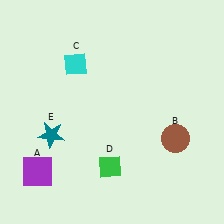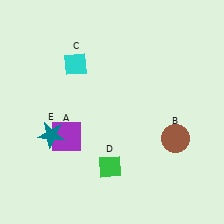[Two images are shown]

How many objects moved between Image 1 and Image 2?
1 object moved between the two images.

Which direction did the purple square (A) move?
The purple square (A) moved up.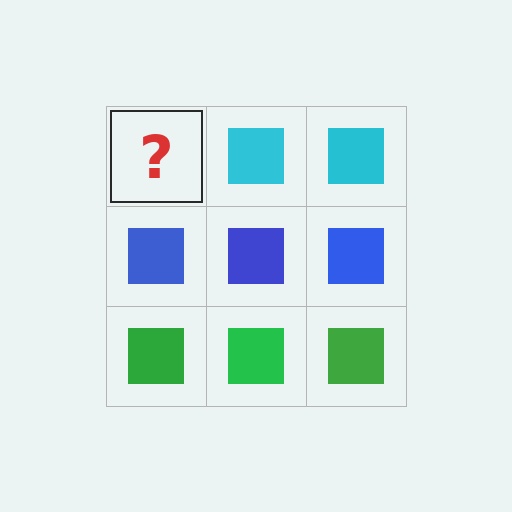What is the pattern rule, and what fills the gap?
The rule is that each row has a consistent color. The gap should be filled with a cyan square.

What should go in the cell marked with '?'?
The missing cell should contain a cyan square.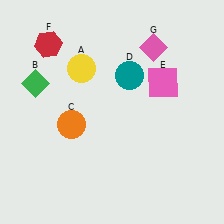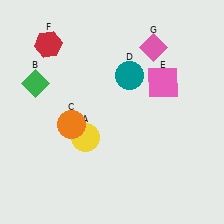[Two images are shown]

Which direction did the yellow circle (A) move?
The yellow circle (A) moved down.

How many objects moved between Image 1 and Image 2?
1 object moved between the two images.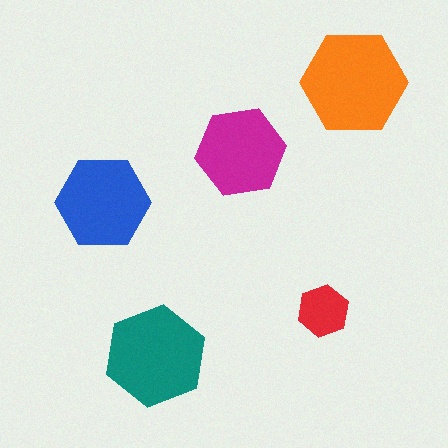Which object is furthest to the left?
The blue hexagon is leftmost.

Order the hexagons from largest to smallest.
the orange one, the teal one, the blue one, the magenta one, the red one.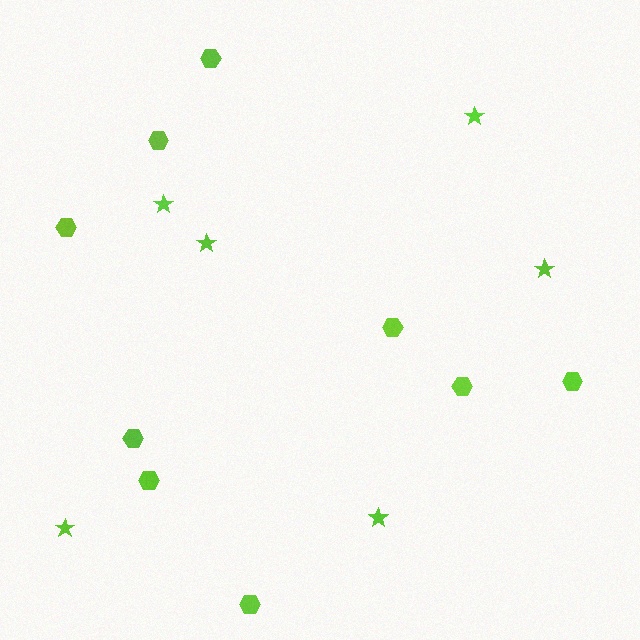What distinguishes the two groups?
There are 2 groups: one group of stars (6) and one group of hexagons (9).